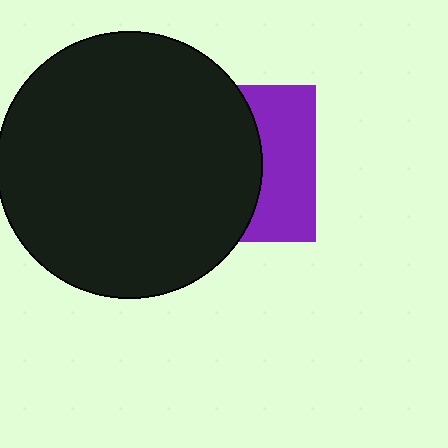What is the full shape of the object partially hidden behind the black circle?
The partially hidden object is a purple square.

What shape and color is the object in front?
The object in front is a black circle.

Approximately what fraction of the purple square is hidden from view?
Roughly 61% of the purple square is hidden behind the black circle.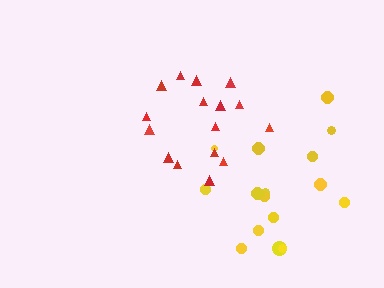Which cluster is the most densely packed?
Red.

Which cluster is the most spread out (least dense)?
Yellow.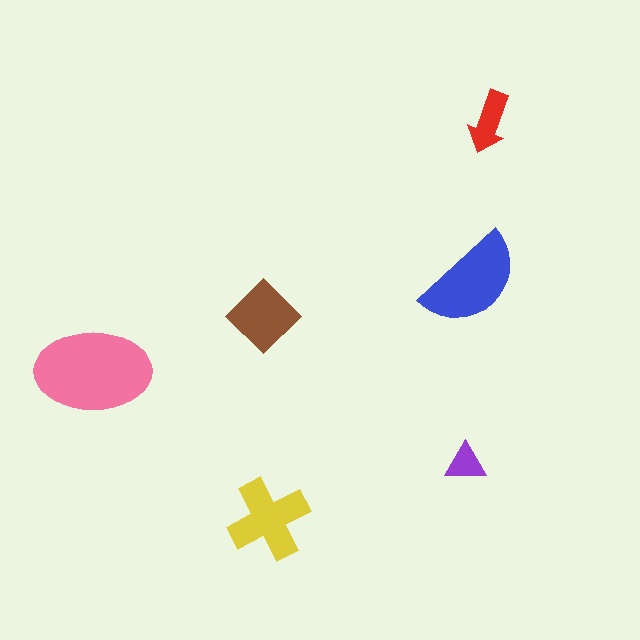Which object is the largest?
The pink ellipse.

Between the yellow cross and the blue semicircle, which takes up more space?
The blue semicircle.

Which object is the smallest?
The purple triangle.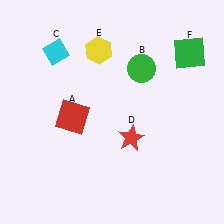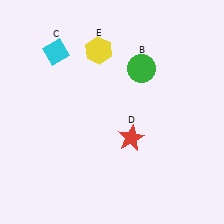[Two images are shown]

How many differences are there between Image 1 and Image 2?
There are 2 differences between the two images.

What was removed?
The green square (F), the red square (A) were removed in Image 2.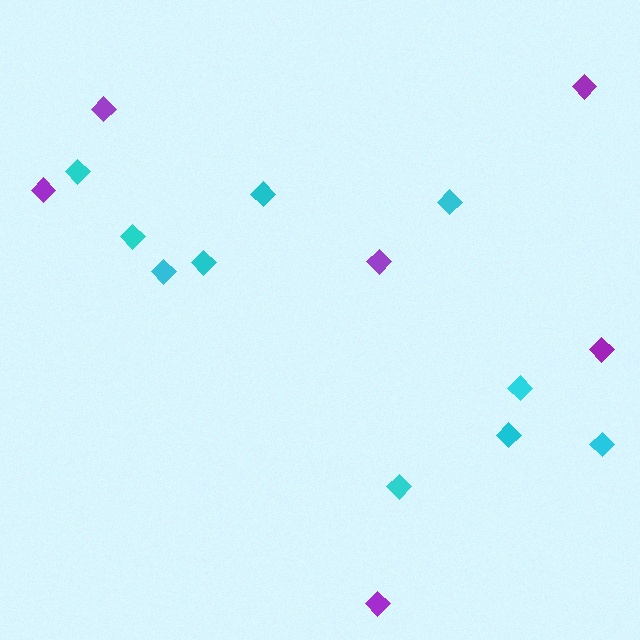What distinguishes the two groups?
There are 2 groups: one group of purple diamonds (6) and one group of cyan diamonds (10).